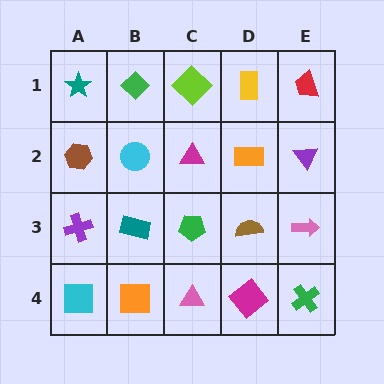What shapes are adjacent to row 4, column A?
A purple cross (row 3, column A), an orange square (row 4, column B).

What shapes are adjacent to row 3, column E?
A purple triangle (row 2, column E), a green cross (row 4, column E), a brown semicircle (row 3, column D).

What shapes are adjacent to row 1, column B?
A cyan circle (row 2, column B), a teal star (row 1, column A), a lime diamond (row 1, column C).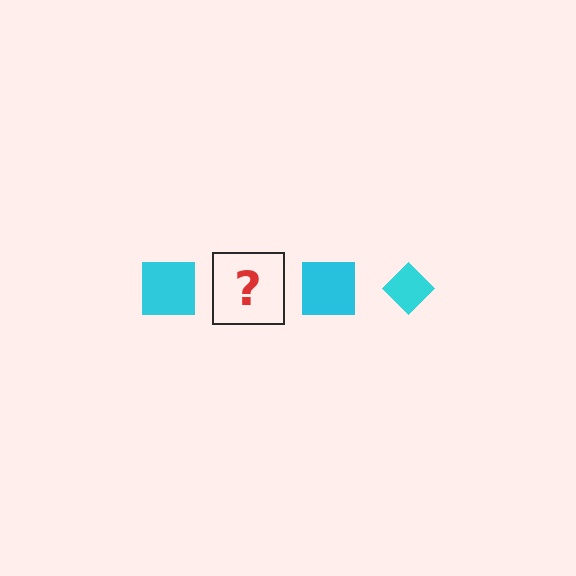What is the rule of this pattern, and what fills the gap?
The rule is that the pattern cycles through square, diamond shapes in cyan. The gap should be filled with a cyan diamond.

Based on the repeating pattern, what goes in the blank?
The blank should be a cyan diamond.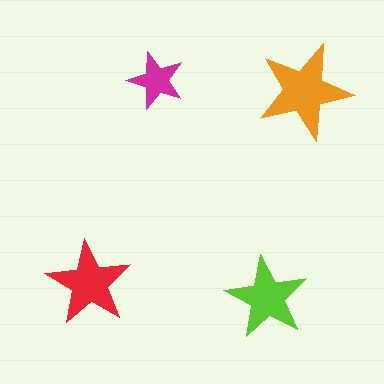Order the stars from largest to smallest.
the orange one, the red one, the lime one, the magenta one.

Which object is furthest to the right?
The orange star is rightmost.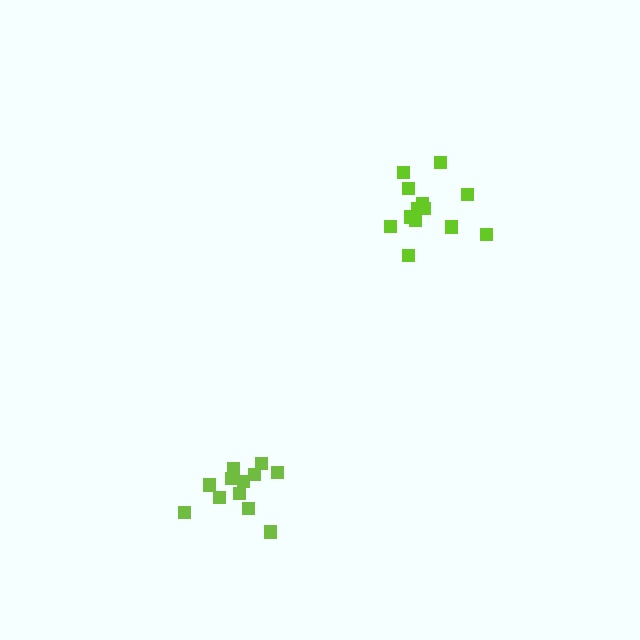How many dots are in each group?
Group 1: 14 dots, Group 2: 12 dots (26 total).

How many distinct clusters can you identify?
There are 2 distinct clusters.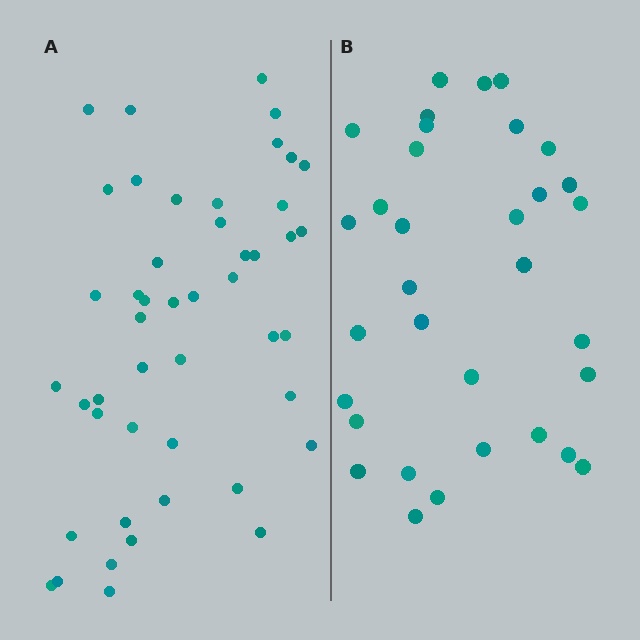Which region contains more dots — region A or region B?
Region A (the left region) has more dots.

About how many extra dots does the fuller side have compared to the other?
Region A has approximately 15 more dots than region B.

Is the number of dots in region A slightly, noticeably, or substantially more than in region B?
Region A has noticeably more, but not dramatically so. The ratio is roughly 1.4 to 1.